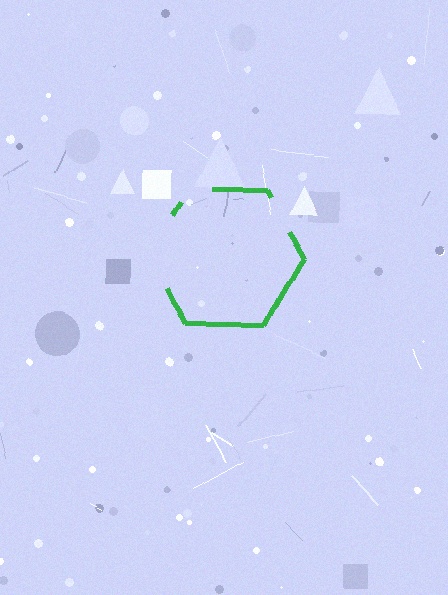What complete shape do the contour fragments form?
The contour fragments form a hexagon.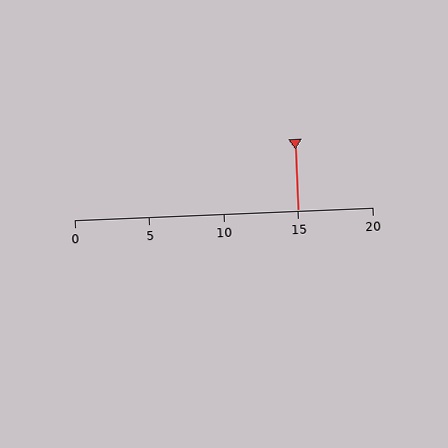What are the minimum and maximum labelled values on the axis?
The axis runs from 0 to 20.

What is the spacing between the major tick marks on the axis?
The major ticks are spaced 5 apart.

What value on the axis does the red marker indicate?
The marker indicates approximately 15.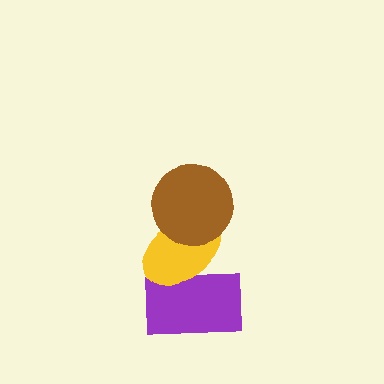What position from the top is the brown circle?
The brown circle is 1st from the top.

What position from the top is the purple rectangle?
The purple rectangle is 3rd from the top.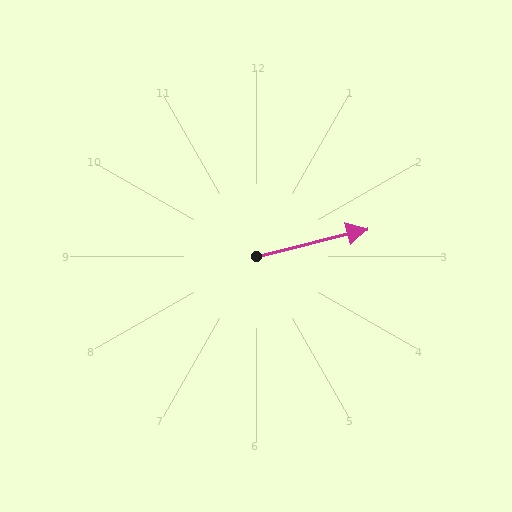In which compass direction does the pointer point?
East.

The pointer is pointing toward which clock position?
Roughly 3 o'clock.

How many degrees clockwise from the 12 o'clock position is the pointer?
Approximately 76 degrees.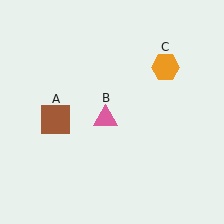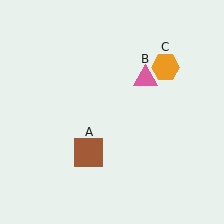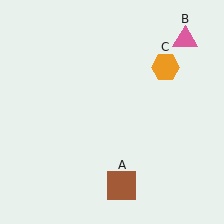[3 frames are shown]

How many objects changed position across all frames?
2 objects changed position: brown square (object A), pink triangle (object B).